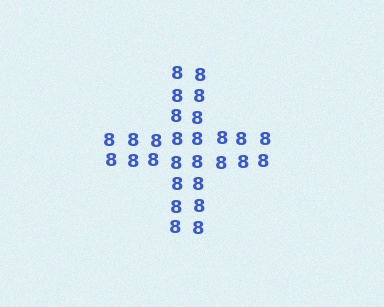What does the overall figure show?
The overall figure shows a cross.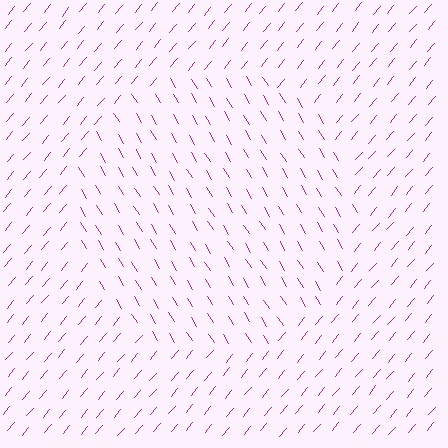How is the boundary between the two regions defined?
The boundary is defined purely by a change in line orientation (approximately 71 degrees difference). All lines are the same color and thickness.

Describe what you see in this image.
The image is filled with small magenta line segments. A circle region in the image has lines oriented differently from the surrounding lines, creating a visible texture boundary.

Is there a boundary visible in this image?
Yes, there is a texture boundary formed by a change in line orientation.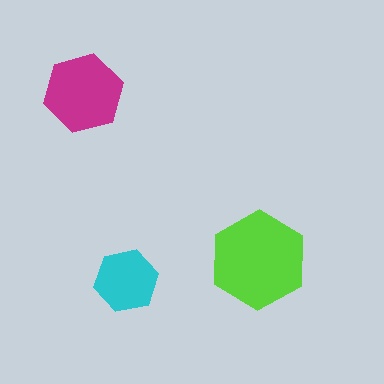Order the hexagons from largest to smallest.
the lime one, the magenta one, the cyan one.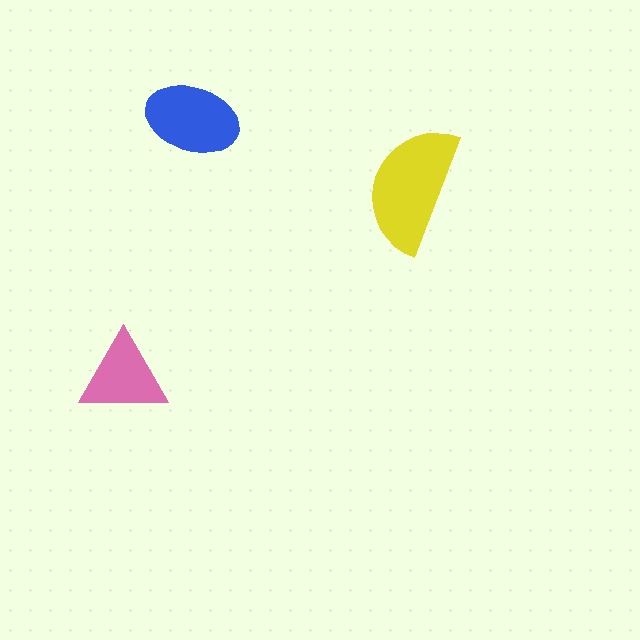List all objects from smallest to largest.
The pink triangle, the blue ellipse, the yellow semicircle.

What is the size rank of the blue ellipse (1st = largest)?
2nd.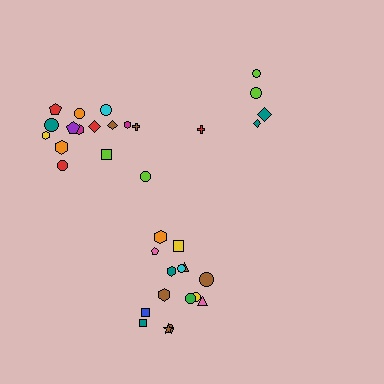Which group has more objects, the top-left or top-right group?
The top-left group.